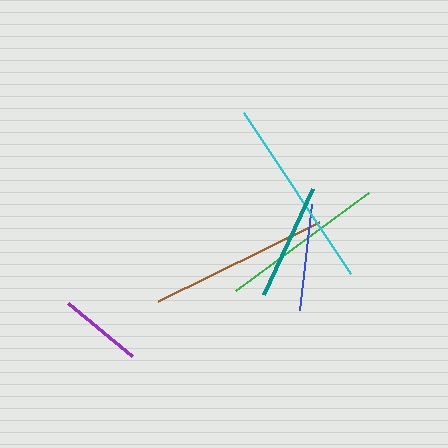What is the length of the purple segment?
The purple segment is approximately 83 pixels long.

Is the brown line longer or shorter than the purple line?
The brown line is longer than the purple line.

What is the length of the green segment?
The green segment is approximately 166 pixels long.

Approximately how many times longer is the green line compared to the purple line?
The green line is approximately 2.0 times the length of the purple line.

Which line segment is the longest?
The cyan line is the longest at approximately 193 pixels.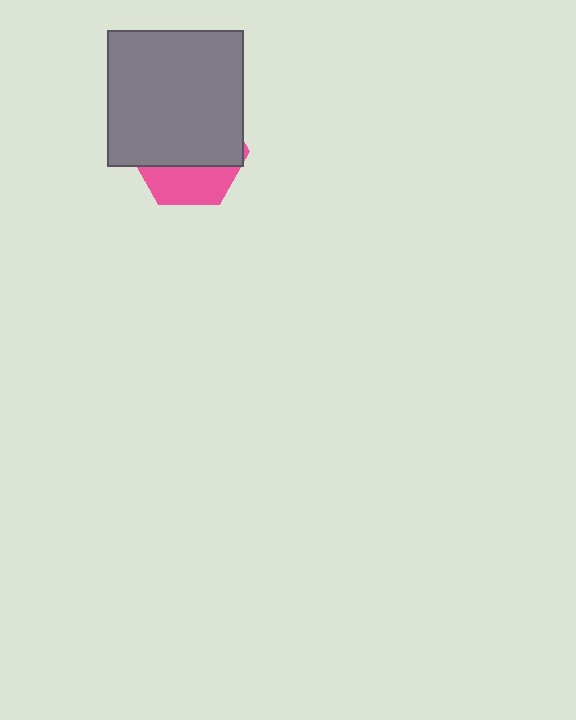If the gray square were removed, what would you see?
You would see the complete pink hexagon.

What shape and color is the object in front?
The object in front is a gray square.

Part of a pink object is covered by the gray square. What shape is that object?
It is a hexagon.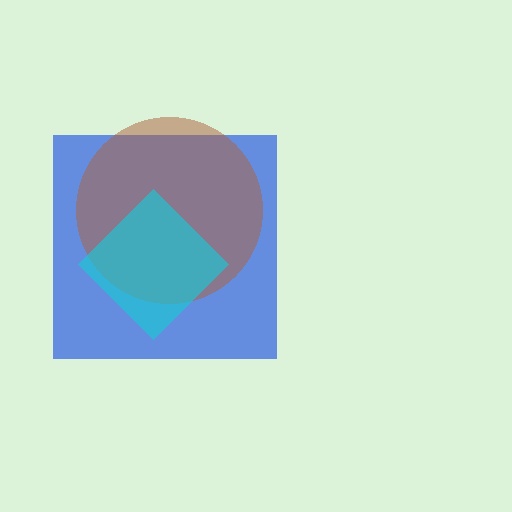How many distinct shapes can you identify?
There are 3 distinct shapes: a blue square, a brown circle, a cyan diamond.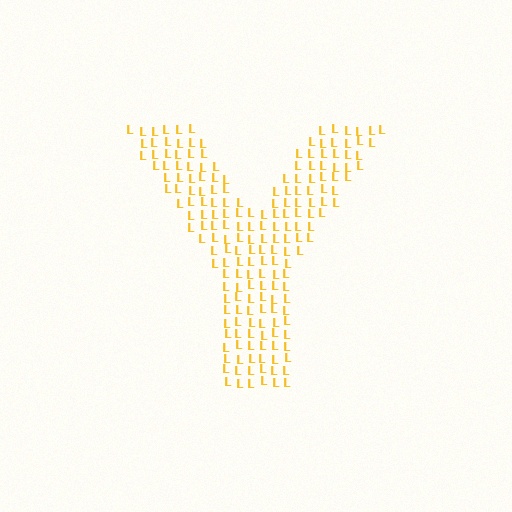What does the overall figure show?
The overall figure shows the letter Y.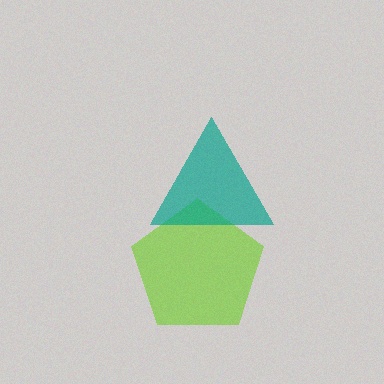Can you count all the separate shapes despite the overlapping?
Yes, there are 2 separate shapes.